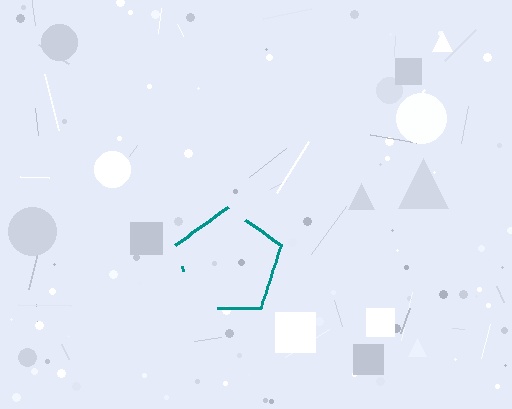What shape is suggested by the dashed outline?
The dashed outline suggests a pentagon.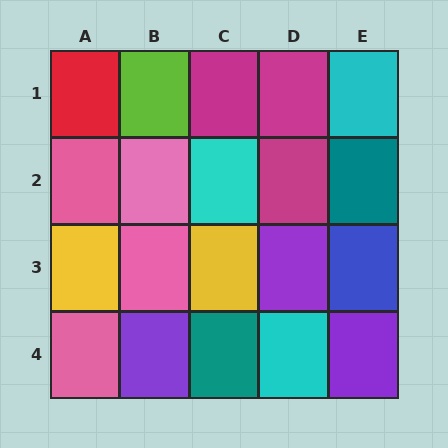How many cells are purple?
3 cells are purple.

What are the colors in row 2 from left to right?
Pink, pink, cyan, magenta, teal.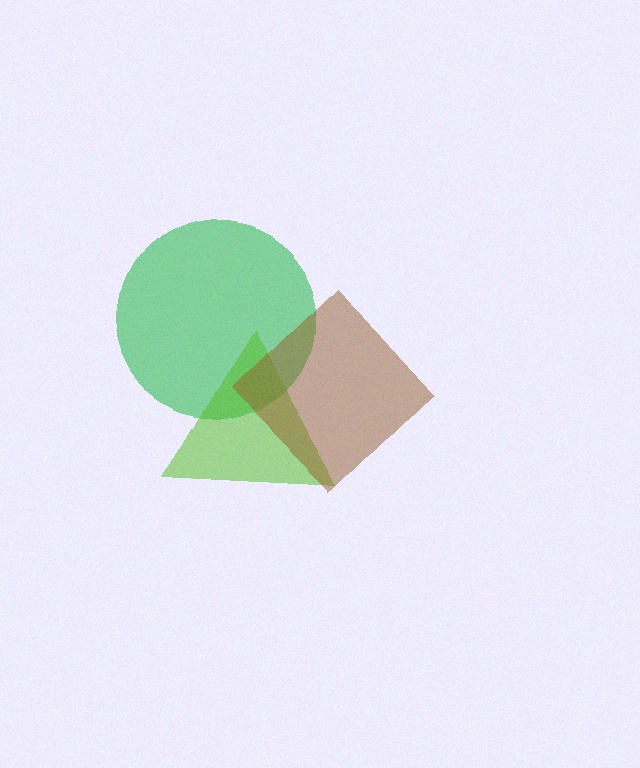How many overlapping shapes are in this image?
There are 3 overlapping shapes in the image.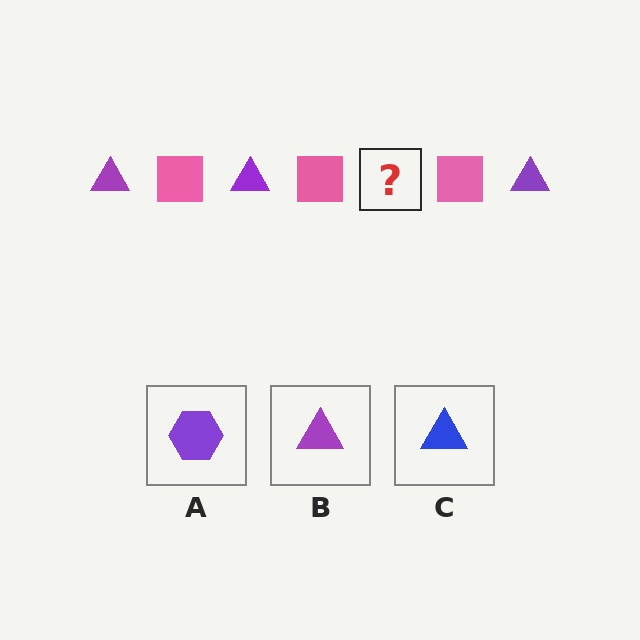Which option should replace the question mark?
Option B.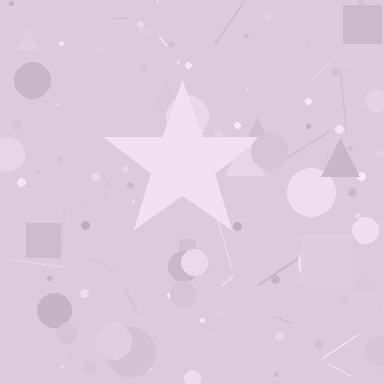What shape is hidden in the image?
A star is hidden in the image.